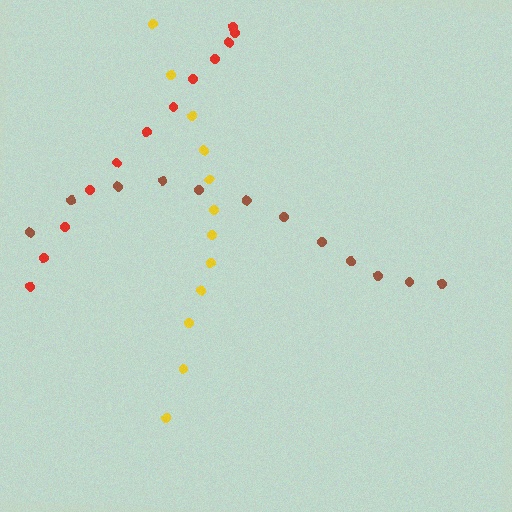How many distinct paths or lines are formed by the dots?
There are 3 distinct paths.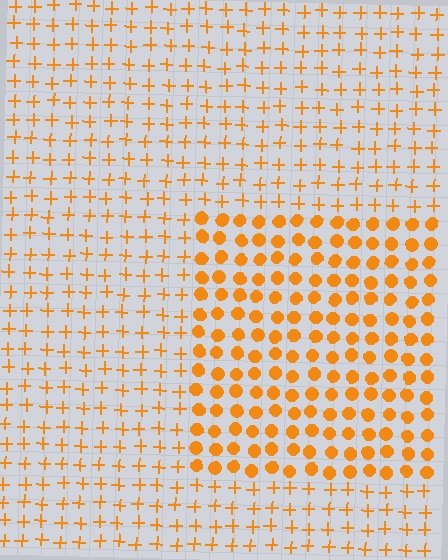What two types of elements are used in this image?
The image uses circles inside the rectangle region and plus signs outside it.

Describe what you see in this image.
The image is filled with small orange elements arranged in a uniform grid. A rectangle-shaped region contains circles, while the surrounding area contains plus signs. The boundary is defined purely by the change in element shape.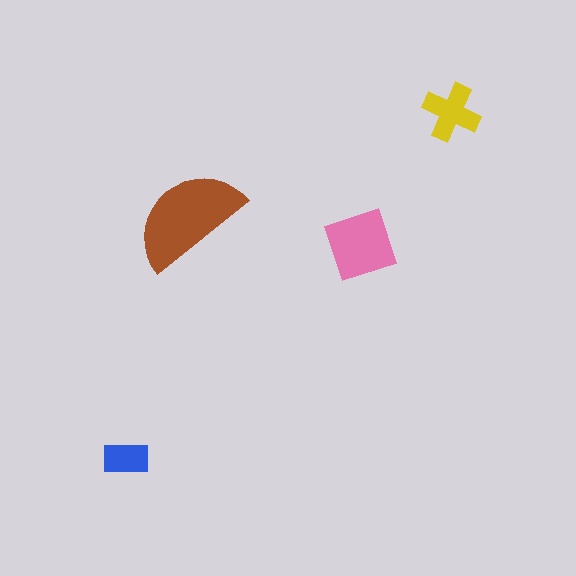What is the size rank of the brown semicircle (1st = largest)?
1st.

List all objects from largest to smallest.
The brown semicircle, the pink diamond, the yellow cross, the blue rectangle.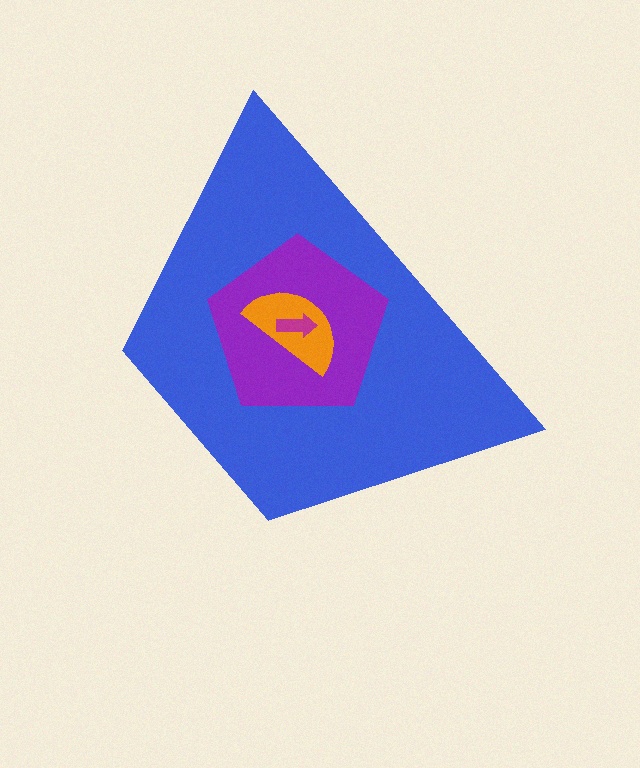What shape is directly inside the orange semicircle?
The magenta arrow.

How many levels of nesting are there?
4.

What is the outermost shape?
The blue trapezoid.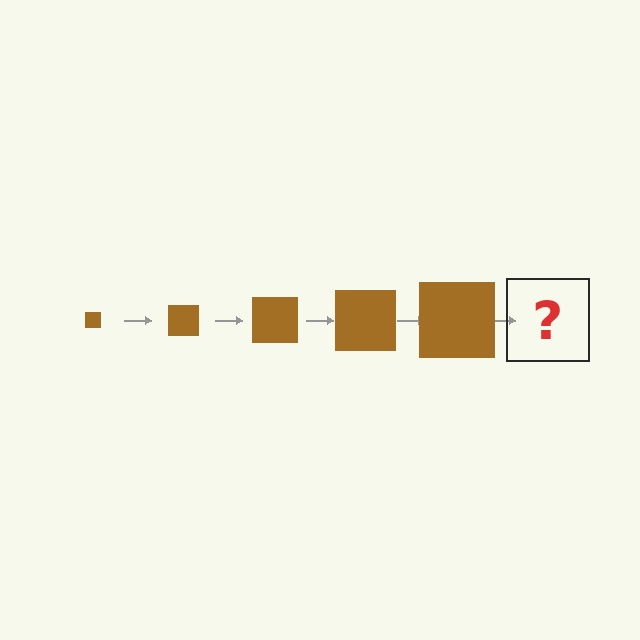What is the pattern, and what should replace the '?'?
The pattern is that the square gets progressively larger each step. The '?' should be a brown square, larger than the previous one.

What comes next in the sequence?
The next element should be a brown square, larger than the previous one.